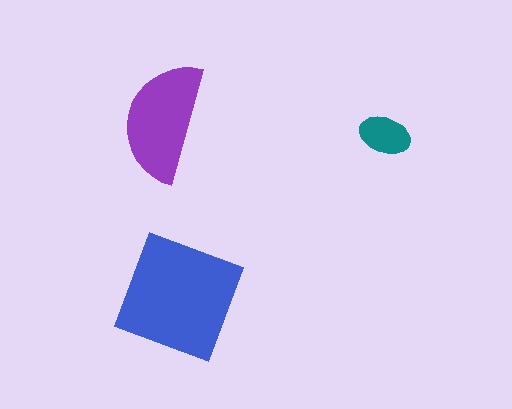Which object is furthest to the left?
The purple semicircle is leftmost.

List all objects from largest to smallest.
The blue square, the purple semicircle, the teal ellipse.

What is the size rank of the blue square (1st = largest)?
1st.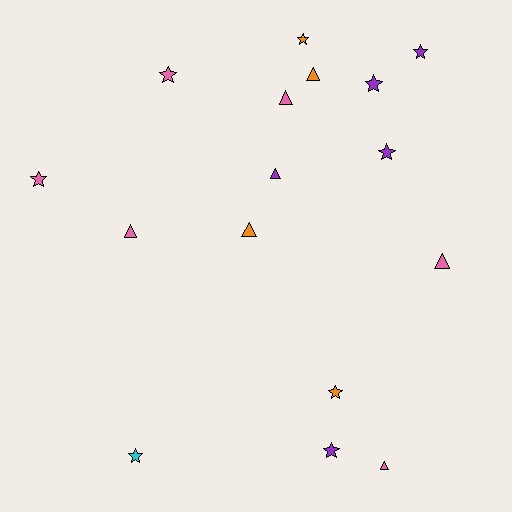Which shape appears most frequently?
Star, with 9 objects.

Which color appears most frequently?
Pink, with 6 objects.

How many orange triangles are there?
There are 2 orange triangles.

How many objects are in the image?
There are 16 objects.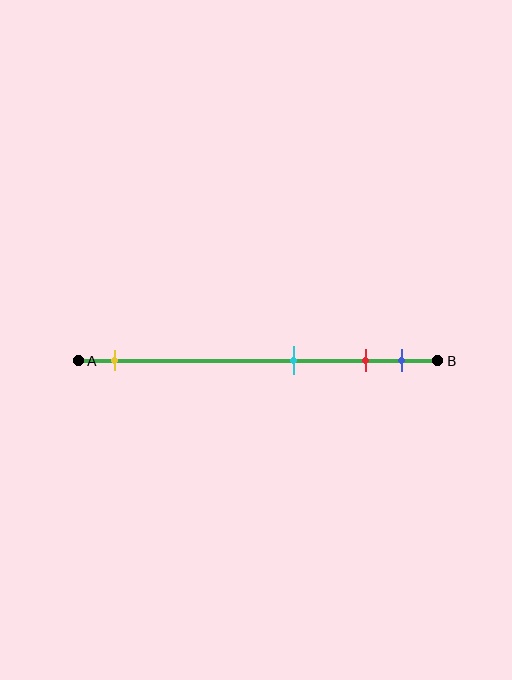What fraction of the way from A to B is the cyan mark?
The cyan mark is approximately 60% (0.6) of the way from A to B.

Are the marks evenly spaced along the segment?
No, the marks are not evenly spaced.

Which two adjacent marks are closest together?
The red and blue marks are the closest adjacent pair.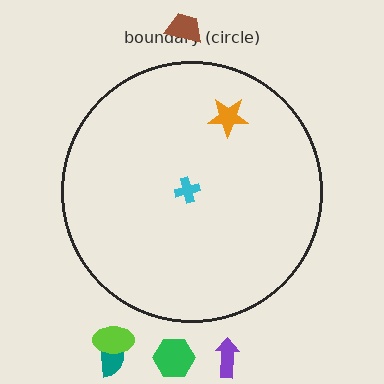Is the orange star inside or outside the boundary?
Inside.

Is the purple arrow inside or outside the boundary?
Outside.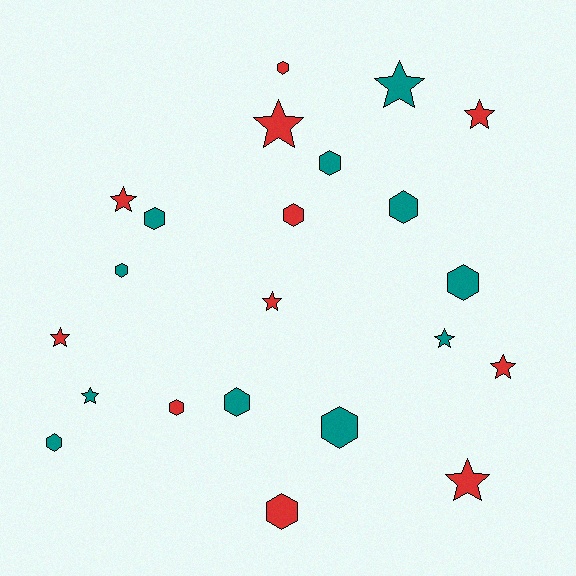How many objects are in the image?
There are 22 objects.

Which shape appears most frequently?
Hexagon, with 12 objects.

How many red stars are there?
There are 7 red stars.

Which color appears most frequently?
Teal, with 11 objects.